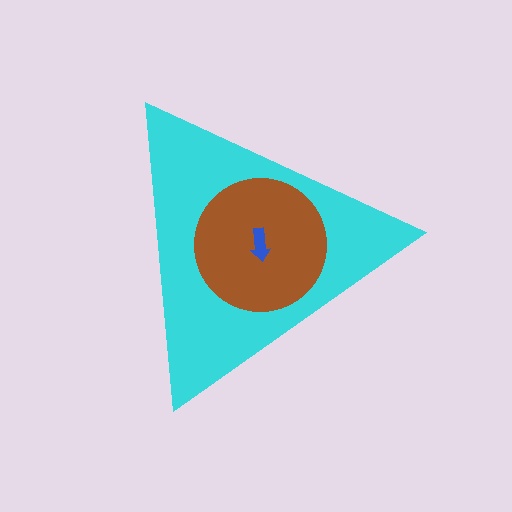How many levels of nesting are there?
3.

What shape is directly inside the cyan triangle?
The brown circle.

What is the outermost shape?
The cyan triangle.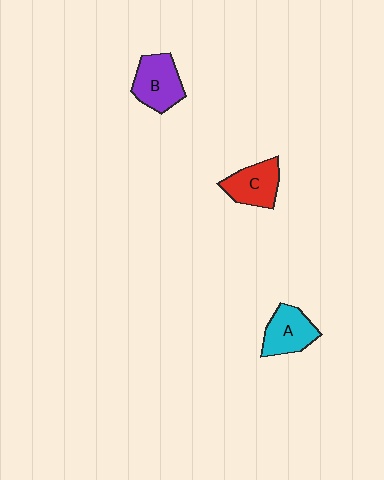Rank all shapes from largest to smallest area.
From largest to smallest: B (purple), C (red), A (cyan).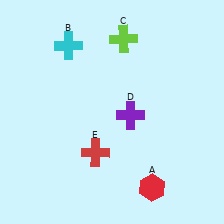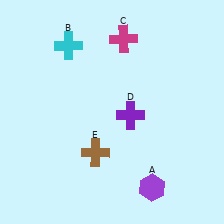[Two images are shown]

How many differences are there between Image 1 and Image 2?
There are 3 differences between the two images.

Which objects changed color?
A changed from red to purple. C changed from lime to magenta. E changed from red to brown.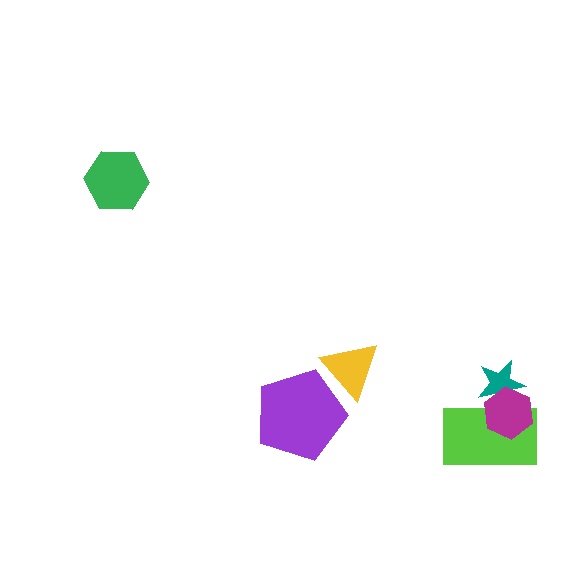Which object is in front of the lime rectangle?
The magenta hexagon is in front of the lime rectangle.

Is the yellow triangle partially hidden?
Yes, it is partially covered by another shape.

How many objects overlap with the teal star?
2 objects overlap with the teal star.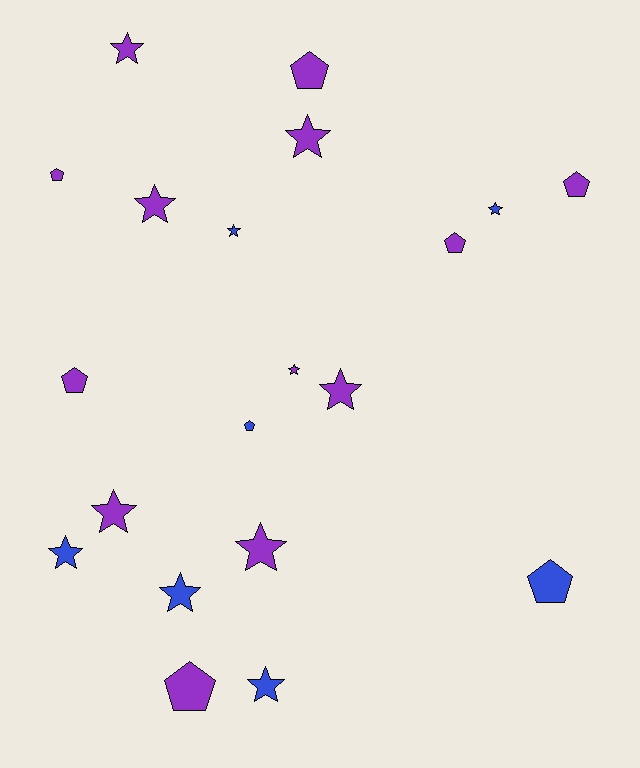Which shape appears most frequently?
Star, with 12 objects.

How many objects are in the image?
There are 20 objects.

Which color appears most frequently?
Purple, with 13 objects.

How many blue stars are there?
There are 5 blue stars.